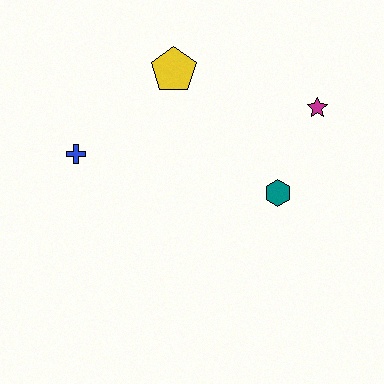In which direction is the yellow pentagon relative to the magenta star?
The yellow pentagon is to the left of the magenta star.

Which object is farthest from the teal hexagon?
The blue cross is farthest from the teal hexagon.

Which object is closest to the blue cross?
The yellow pentagon is closest to the blue cross.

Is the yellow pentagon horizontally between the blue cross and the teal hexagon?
Yes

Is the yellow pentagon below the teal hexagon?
No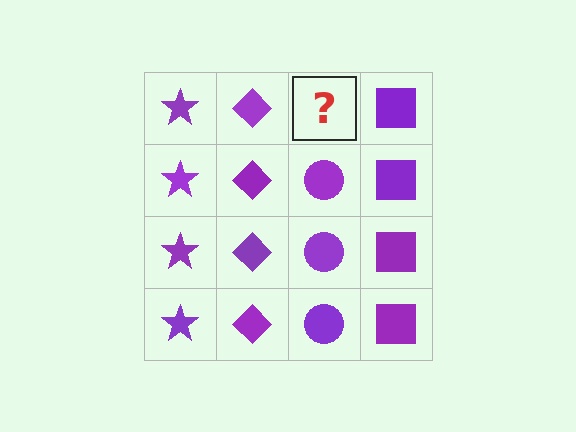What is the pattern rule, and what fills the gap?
The rule is that each column has a consistent shape. The gap should be filled with a purple circle.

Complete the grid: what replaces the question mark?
The question mark should be replaced with a purple circle.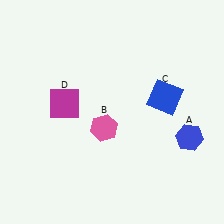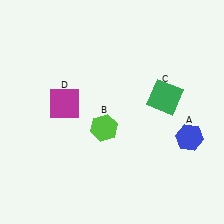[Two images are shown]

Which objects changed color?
B changed from pink to lime. C changed from blue to green.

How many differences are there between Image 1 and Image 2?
There are 2 differences between the two images.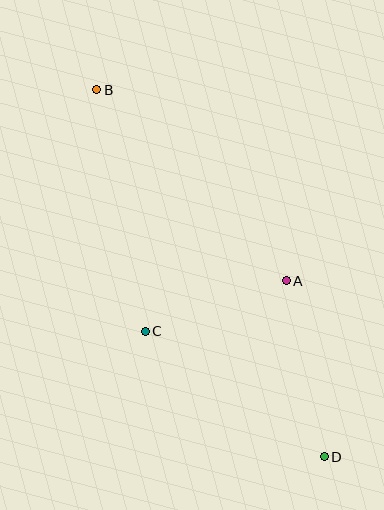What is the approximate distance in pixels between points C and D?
The distance between C and D is approximately 218 pixels.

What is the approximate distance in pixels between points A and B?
The distance between A and B is approximately 269 pixels.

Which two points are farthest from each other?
Points B and D are farthest from each other.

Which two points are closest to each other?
Points A and C are closest to each other.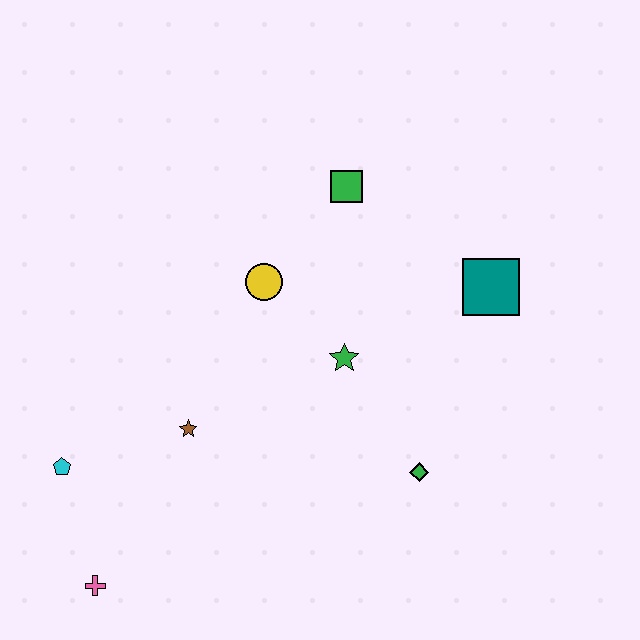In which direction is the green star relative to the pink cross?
The green star is to the right of the pink cross.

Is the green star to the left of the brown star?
No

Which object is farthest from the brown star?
The teal square is farthest from the brown star.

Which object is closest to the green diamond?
The green star is closest to the green diamond.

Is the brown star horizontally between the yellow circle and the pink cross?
Yes